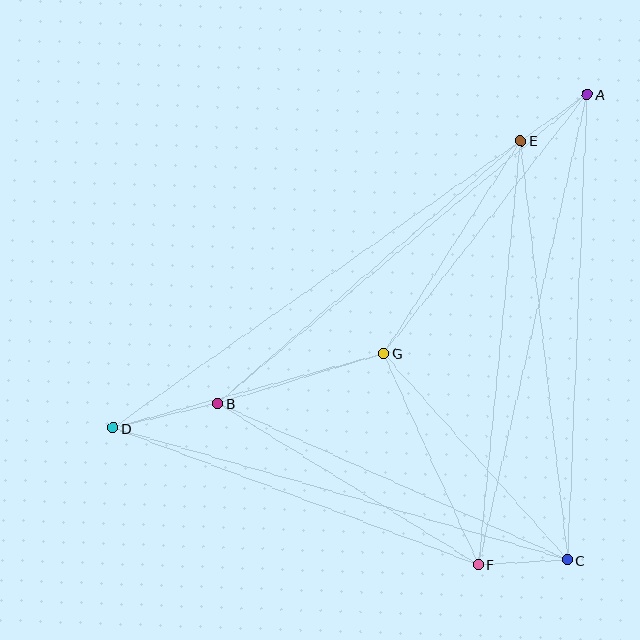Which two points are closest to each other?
Points A and E are closest to each other.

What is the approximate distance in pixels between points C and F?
The distance between C and F is approximately 89 pixels.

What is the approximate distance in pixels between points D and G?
The distance between D and G is approximately 281 pixels.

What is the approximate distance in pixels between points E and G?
The distance between E and G is approximately 253 pixels.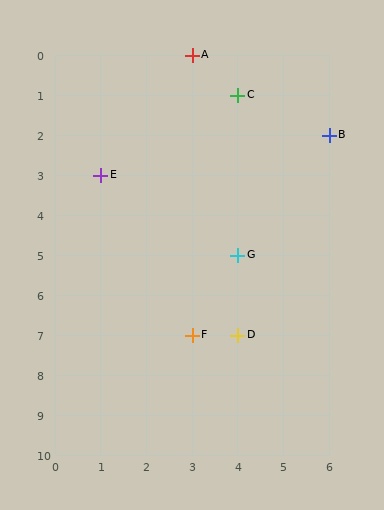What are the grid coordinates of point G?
Point G is at grid coordinates (4, 5).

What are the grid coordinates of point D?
Point D is at grid coordinates (4, 7).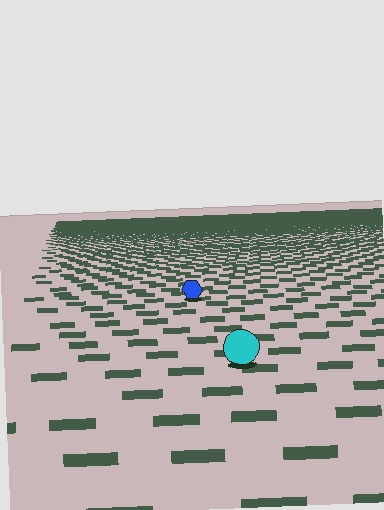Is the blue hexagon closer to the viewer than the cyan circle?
No. The cyan circle is closer — you can tell from the texture gradient: the ground texture is coarser near it.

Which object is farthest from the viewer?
The blue hexagon is farthest from the viewer. It appears smaller and the ground texture around it is denser.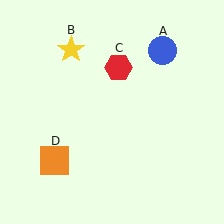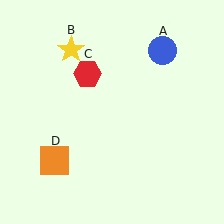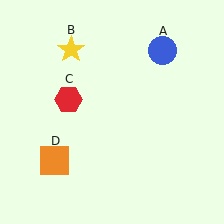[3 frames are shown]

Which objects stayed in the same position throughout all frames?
Blue circle (object A) and yellow star (object B) and orange square (object D) remained stationary.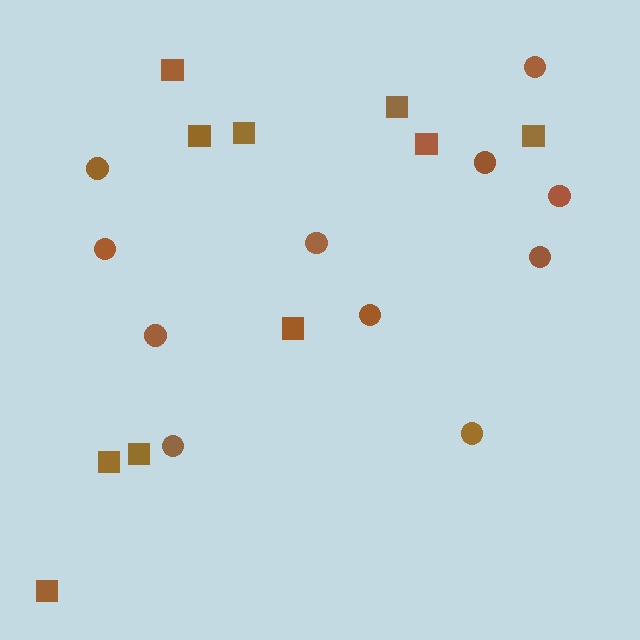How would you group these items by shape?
There are 2 groups: one group of circles (11) and one group of squares (10).